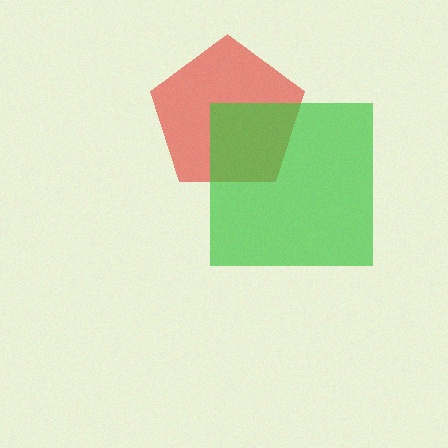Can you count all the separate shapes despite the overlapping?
Yes, there are 2 separate shapes.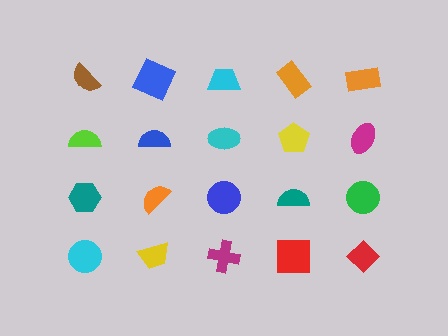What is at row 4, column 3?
A magenta cross.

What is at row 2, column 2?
A blue semicircle.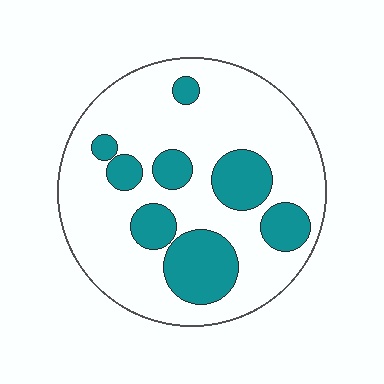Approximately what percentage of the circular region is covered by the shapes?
Approximately 25%.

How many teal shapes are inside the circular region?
8.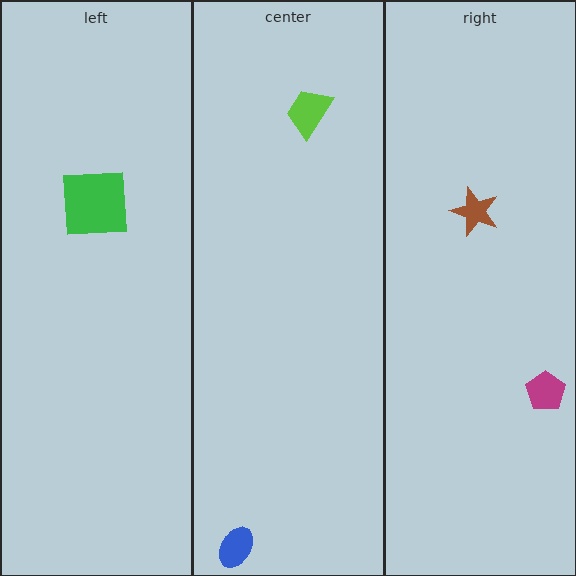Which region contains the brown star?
The right region.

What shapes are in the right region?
The brown star, the magenta pentagon.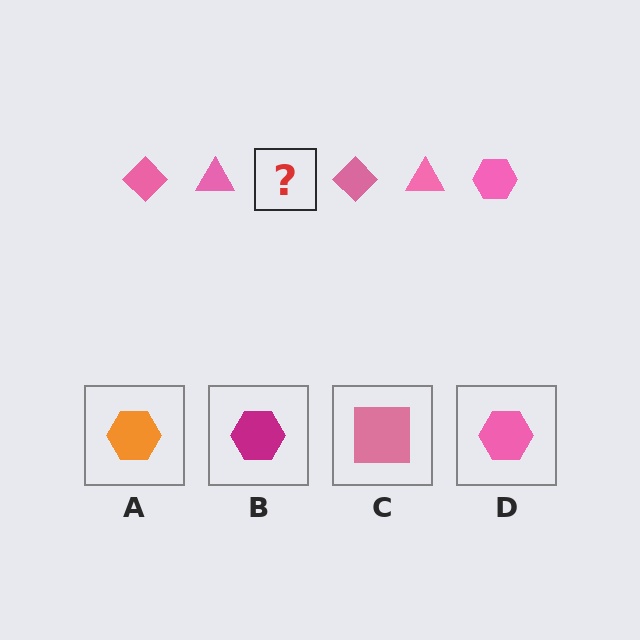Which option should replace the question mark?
Option D.